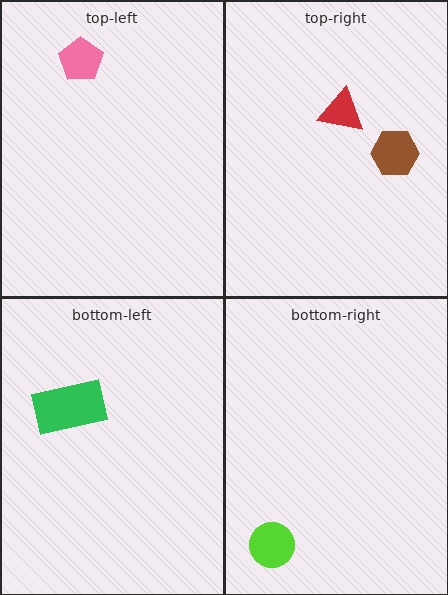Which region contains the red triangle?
The top-right region.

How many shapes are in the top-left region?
1.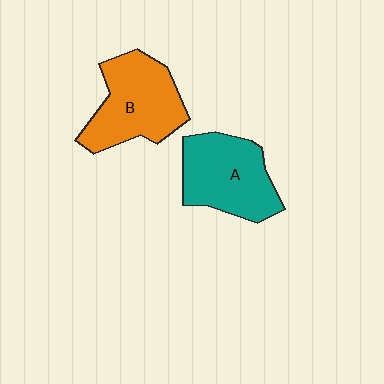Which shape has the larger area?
Shape B (orange).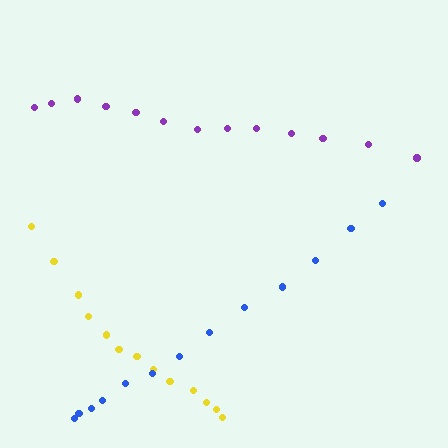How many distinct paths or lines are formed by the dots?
There are 3 distinct paths.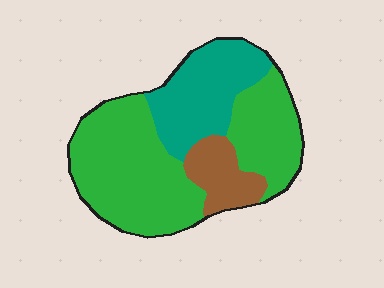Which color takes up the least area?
Brown, at roughly 15%.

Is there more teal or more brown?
Teal.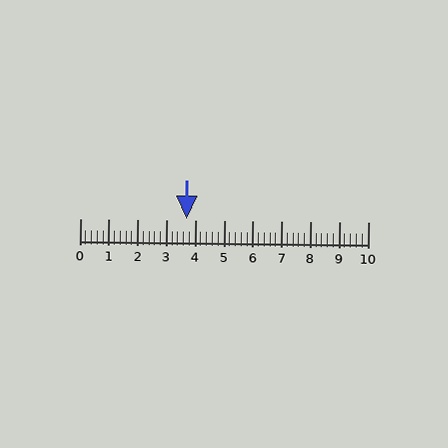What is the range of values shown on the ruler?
The ruler shows values from 0 to 10.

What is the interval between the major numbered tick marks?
The major tick marks are spaced 1 units apart.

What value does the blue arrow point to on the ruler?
The blue arrow points to approximately 3.7.